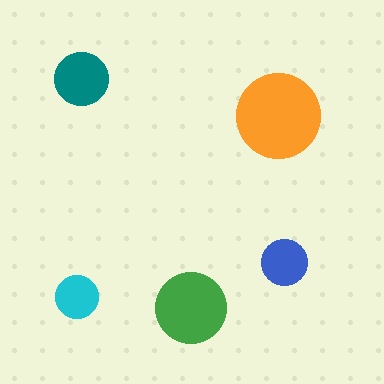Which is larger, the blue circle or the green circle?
The green one.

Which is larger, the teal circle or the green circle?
The green one.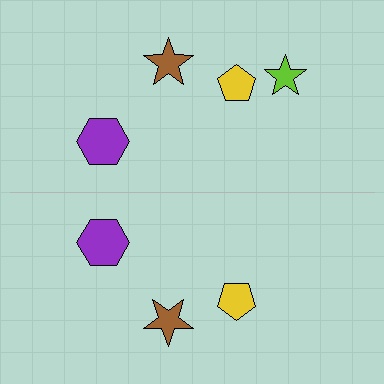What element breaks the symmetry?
A lime star is missing from the bottom side.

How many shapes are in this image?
There are 7 shapes in this image.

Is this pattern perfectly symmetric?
No, the pattern is not perfectly symmetric. A lime star is missing from the bottom side.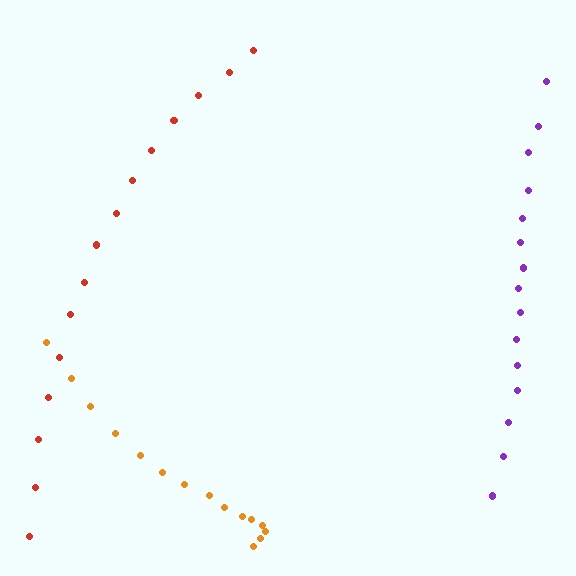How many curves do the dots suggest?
There are 3 distinct paths.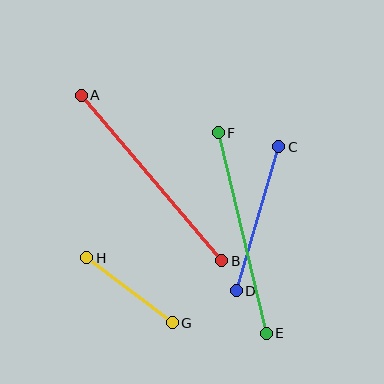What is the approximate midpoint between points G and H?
The midpoint is at approximately (130, 290) pixels.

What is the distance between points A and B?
The distance is approximately 217 pixels.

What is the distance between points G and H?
The distance is approximately 107 pixels.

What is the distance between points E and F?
The distance is approximately 206 pixels.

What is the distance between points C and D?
The distance is approximately 150 pixels.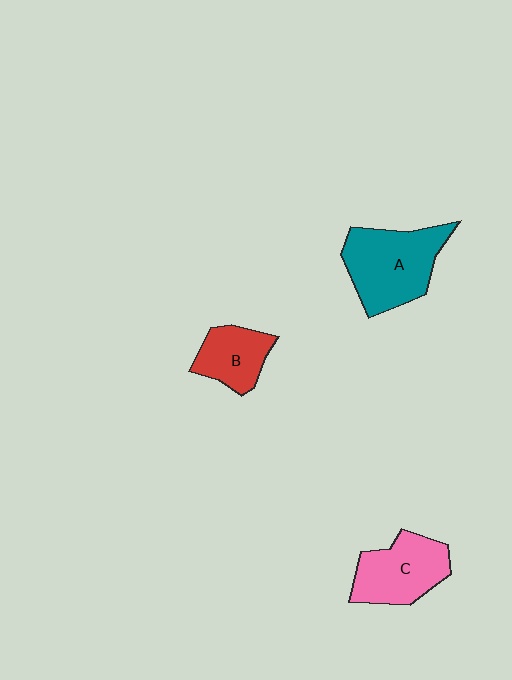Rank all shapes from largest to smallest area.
From largest to smallest: A (teal), C (pink), B (red).